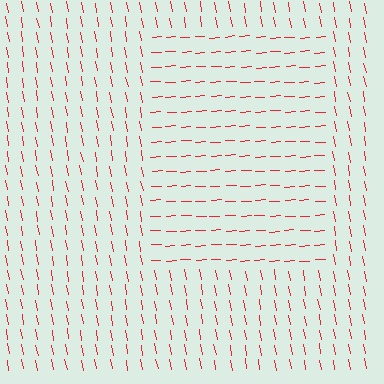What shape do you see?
I see a rectangle.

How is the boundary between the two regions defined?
The boundary is defined purely by a change in line orientation (approximately 83 degrees difference). All lines are the same color and thickness.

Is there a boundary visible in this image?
Yes, there is a texture boundary formed by a change in line orientation.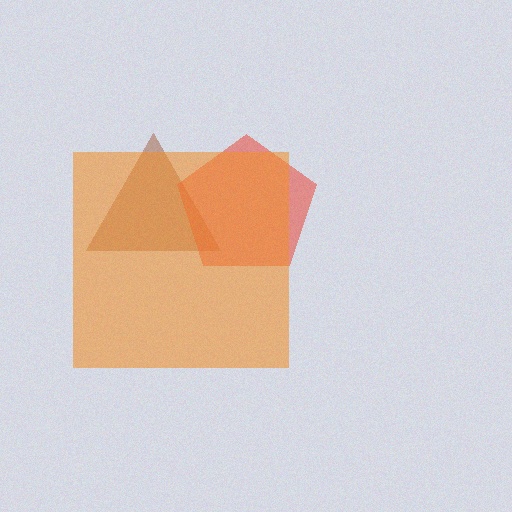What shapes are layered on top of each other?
The layered shapes are: a brown triangle, a red pentagon, an orange square.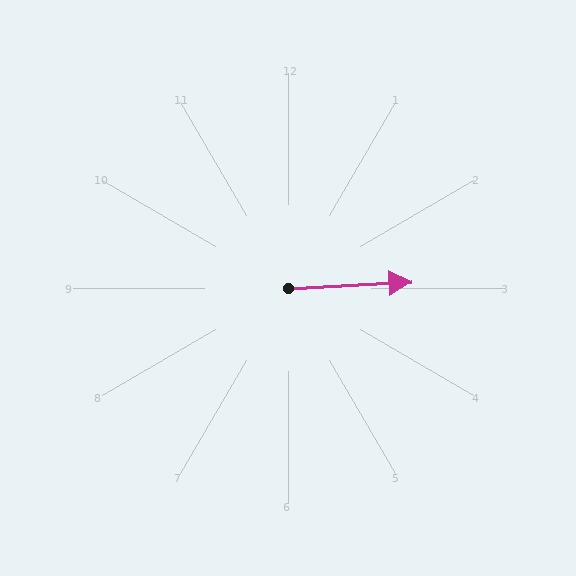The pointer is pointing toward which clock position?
Roughly 3 o'clock.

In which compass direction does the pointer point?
East.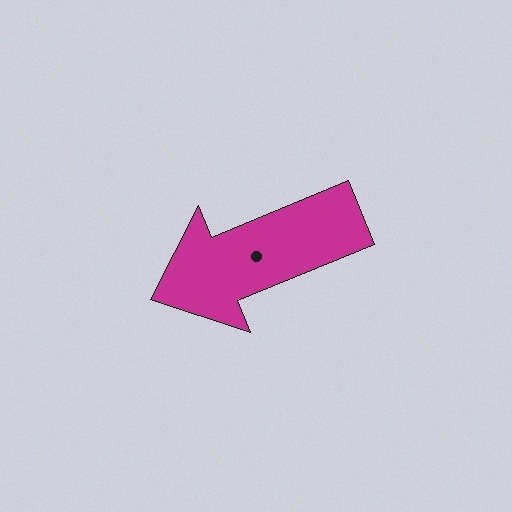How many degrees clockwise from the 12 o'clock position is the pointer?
Approximately 248 degrees.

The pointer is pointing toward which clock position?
Roughly 8 o'clock.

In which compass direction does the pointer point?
West.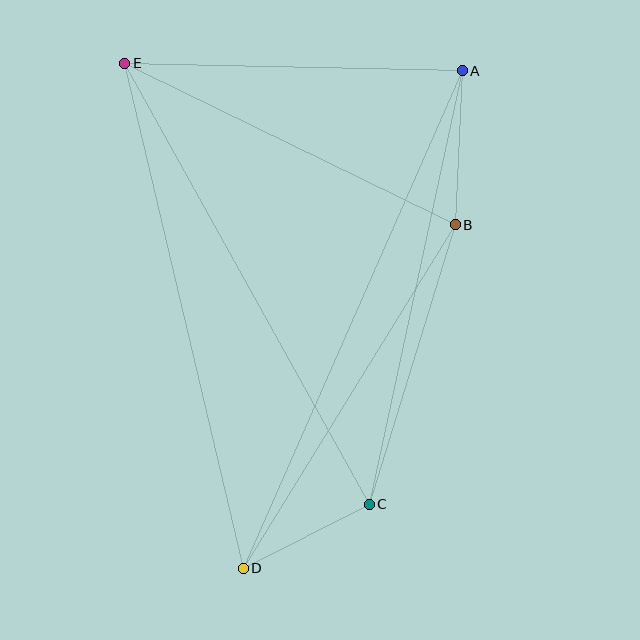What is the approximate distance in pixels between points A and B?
The distance between A and B is approximately 154 pixels.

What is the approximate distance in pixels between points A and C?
The distance between A and C is approximately 443 pixels.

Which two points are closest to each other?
Points C and D are closest to each other.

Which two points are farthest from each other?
Points A and D are farthest from each other.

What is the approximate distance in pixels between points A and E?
The distance between A and E is approximately 338 pixels.